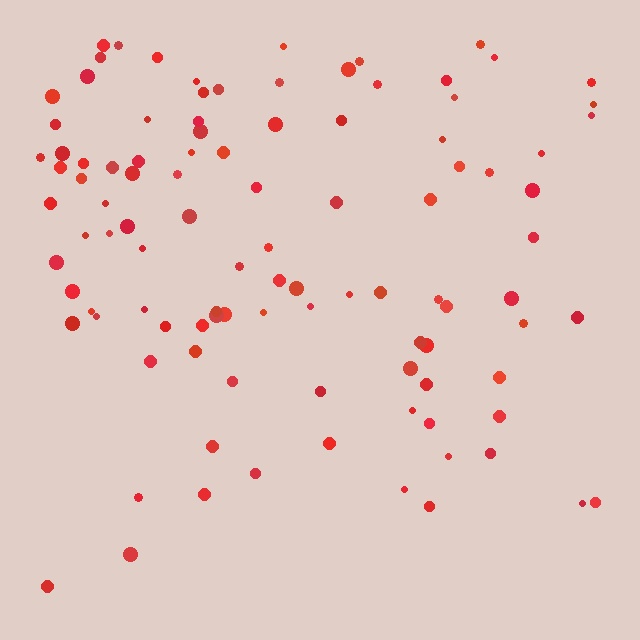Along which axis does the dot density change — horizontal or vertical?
Vertical.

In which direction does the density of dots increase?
From bottom to top, with the top side densest.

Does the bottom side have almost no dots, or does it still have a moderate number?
Still a moderate number, just noticeably fewer than the top.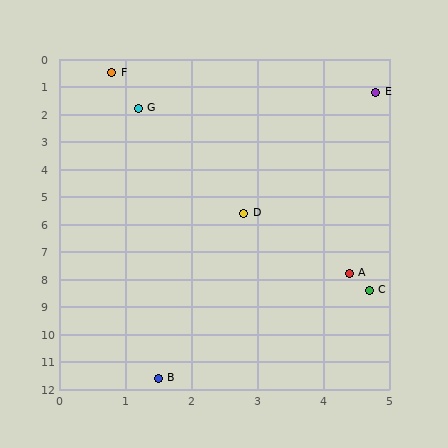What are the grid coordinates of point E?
Point E is at approximately (4.8, 1.2).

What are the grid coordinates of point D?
Point D is at approximately (2.8, 5.6).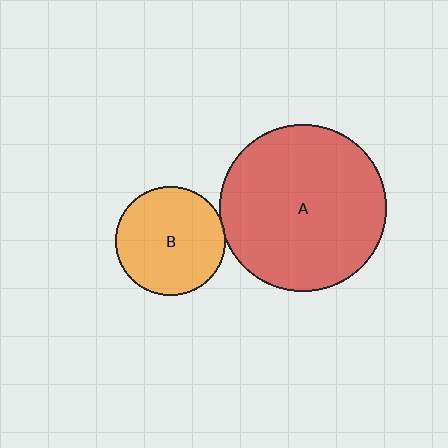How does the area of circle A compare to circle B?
Approximately 2.3 times.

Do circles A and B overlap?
Yes.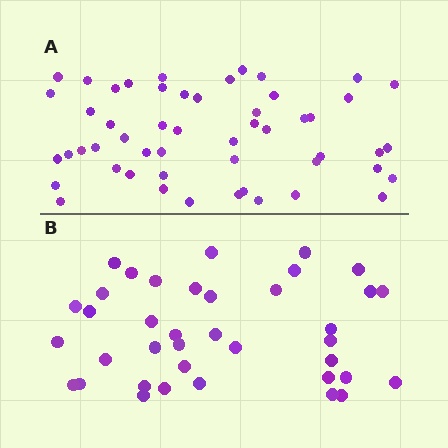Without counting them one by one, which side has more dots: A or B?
Region A (the top region) has more dots.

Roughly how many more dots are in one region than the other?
Region A has approximately 15 more dots than region B.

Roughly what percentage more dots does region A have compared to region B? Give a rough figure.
About 35% more.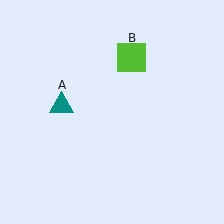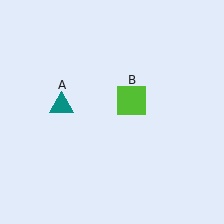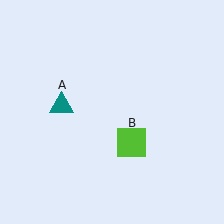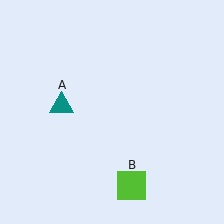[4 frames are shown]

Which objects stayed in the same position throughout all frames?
Teal triangle (object A) remained stationary.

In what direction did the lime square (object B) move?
The lime square (object B) moved down.